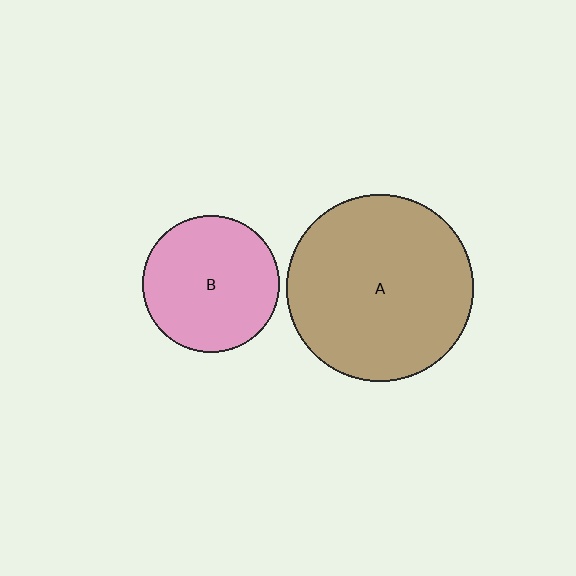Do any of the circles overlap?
No, none of the circles overlap.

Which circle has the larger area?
Circle A (brown).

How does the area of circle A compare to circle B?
Approximately 1.9 times.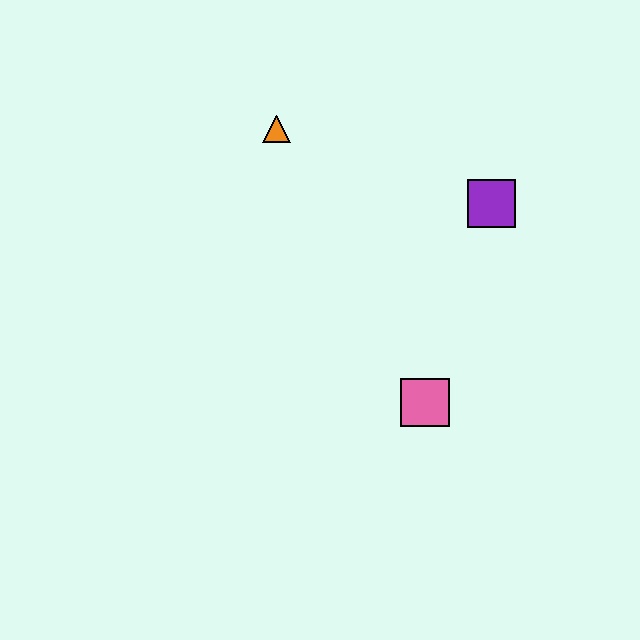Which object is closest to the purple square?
The pink square is closest to the purple square.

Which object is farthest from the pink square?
The orange triangle is farthest from the pink square.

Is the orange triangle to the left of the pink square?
Yes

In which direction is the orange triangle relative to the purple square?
The orange triangle is to the left of the purple square.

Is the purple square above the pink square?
Yes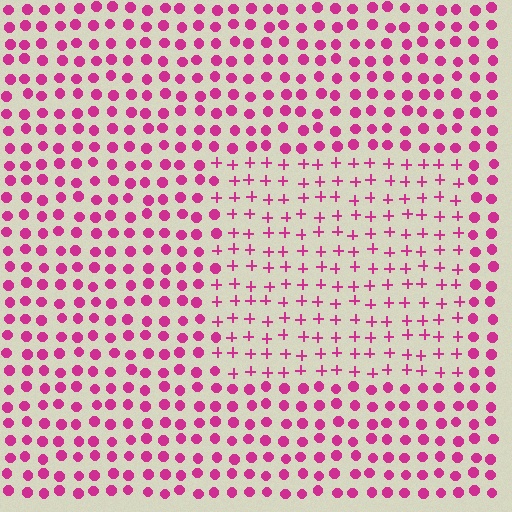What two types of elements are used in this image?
The image uses plus signs inside the rectangle region and circles outside it.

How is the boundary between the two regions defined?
The boundary is defined by a change in element shape: plus signs inside vs. circles outside. All elements share the same color and spacing.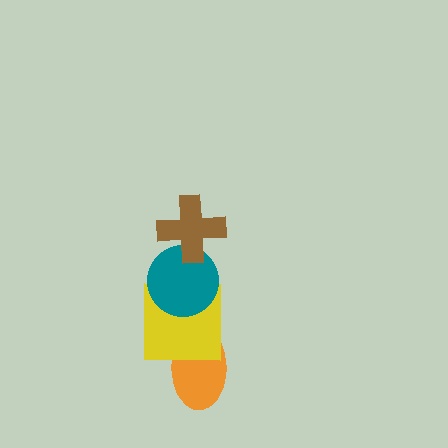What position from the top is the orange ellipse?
The orange ellipse is 4th from the top.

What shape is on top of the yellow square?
The teal circle is on top of the yellow square.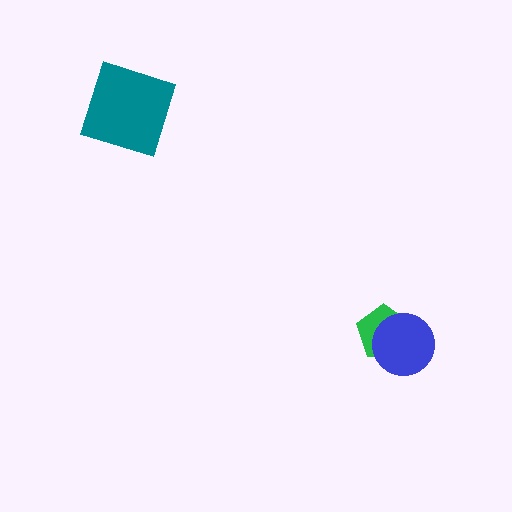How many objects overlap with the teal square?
0 objects overlap with the teal square.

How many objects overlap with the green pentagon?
1 object overlaps with the green pentagon.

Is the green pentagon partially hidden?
Yes, it is partially covered by another shape.